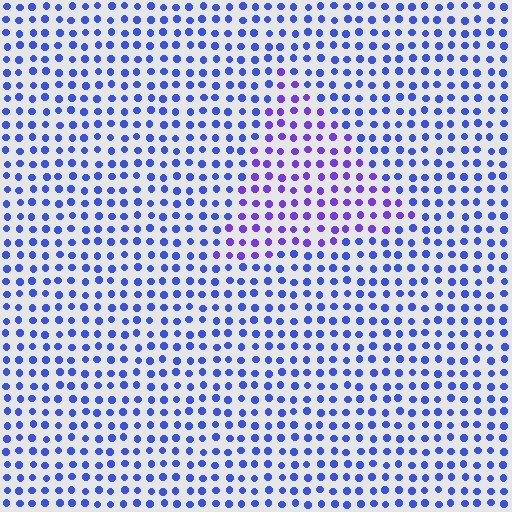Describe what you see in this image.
The image is filled with small blue elements in a uniform arrangement. A triangle-shaped region is visible where the elements are tinted to a slightly different hue, forming a subtle color boundary.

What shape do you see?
I see a triangle.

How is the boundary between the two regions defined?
The boundary is defined purely by a slight shift in hue (about 31 degrees). Spacing, size, and orientation are identical on both sides.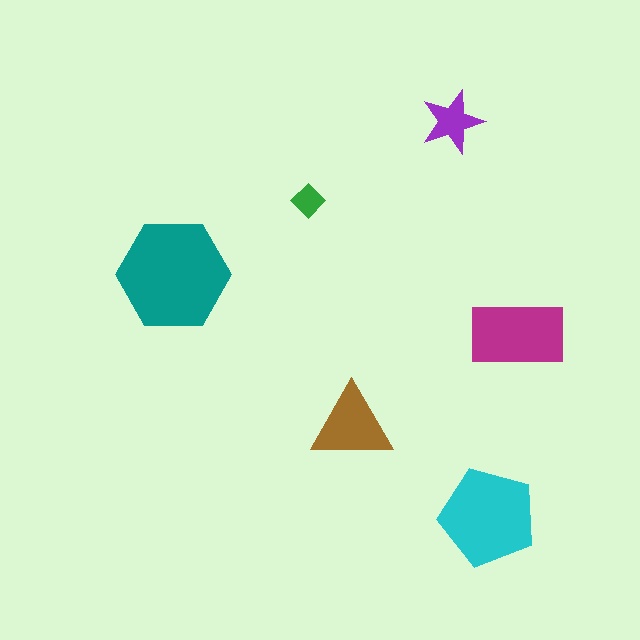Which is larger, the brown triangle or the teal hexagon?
The teal hexagon.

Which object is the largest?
The teal hexagon.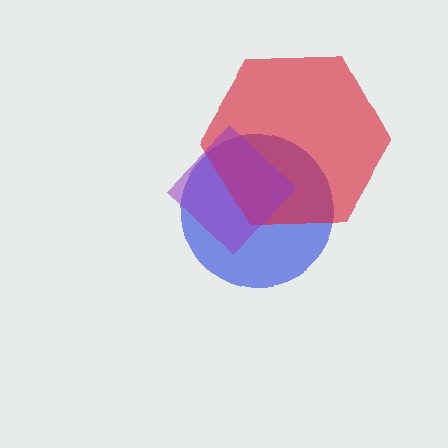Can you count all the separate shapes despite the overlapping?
Yes, there are 3 separate shapes.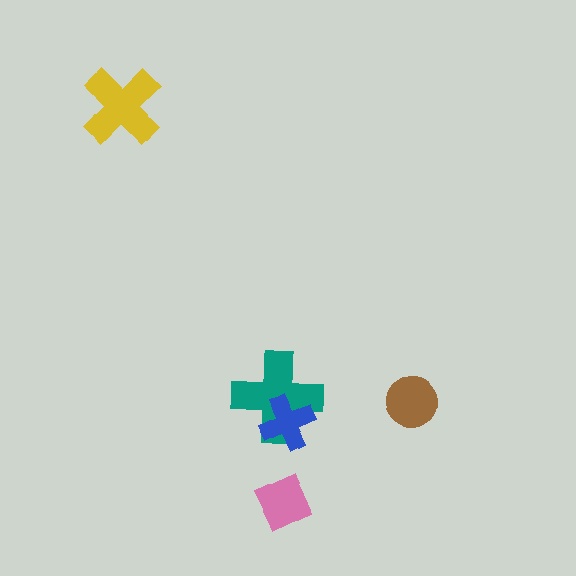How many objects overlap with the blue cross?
1 object overlaps with the blue cross.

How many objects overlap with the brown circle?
0 objects overlap with the brown circle.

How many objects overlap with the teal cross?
1 object overlaps with the teal cross.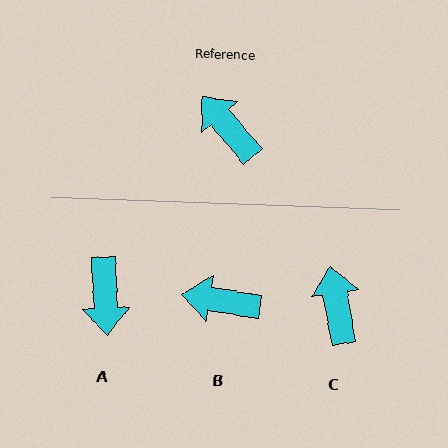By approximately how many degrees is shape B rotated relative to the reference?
Approximately 40 degrees counter-clockwise.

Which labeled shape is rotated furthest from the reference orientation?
A, about 143 degrees away.